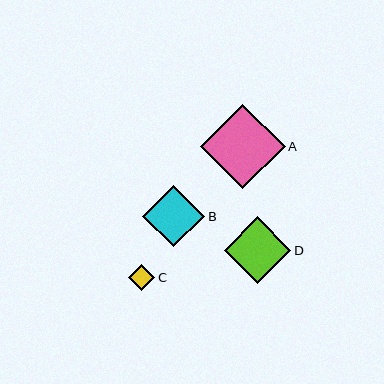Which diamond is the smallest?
Diamond C is the smallest with a size of approximately 26 pixels.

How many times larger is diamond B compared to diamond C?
Diamond B is approximately 2.4 times the size of diamond C.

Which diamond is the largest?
Diamond A is the largest with a size of approximately 85 pixels.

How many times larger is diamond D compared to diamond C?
Diamond D is approximately 2.5 times the size of diamond C.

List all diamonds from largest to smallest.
From largest to smallest: A, D, B, C.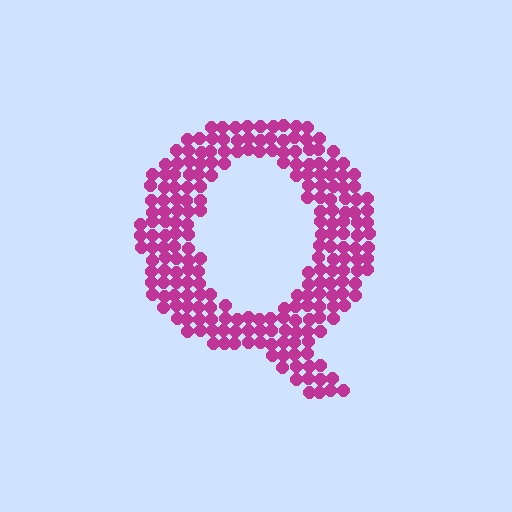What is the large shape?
The large shape is the letter Q.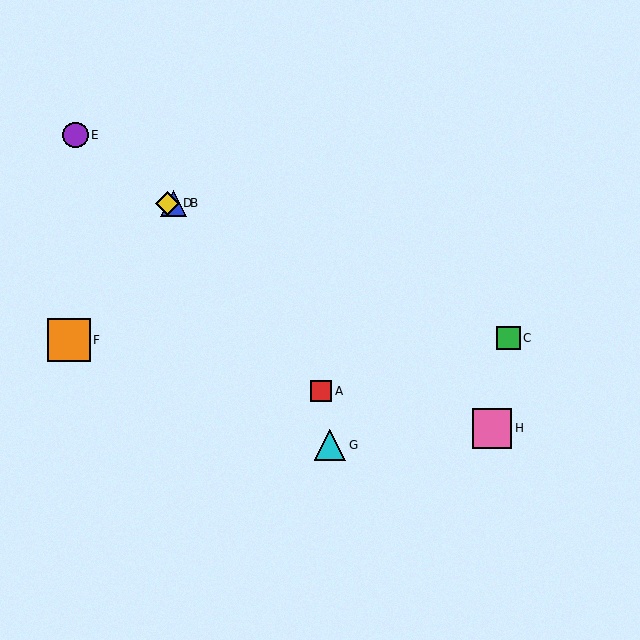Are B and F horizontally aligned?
No, B is at y≈203 and F is at y≈340.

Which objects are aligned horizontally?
Objects B, D are aligned horizontally.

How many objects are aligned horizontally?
2 objects (B, D) are aligned horizontally.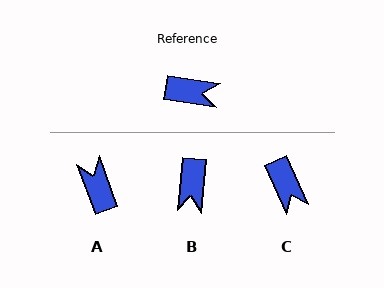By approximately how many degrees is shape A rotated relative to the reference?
Approximately 119 degrees counter-clockwise.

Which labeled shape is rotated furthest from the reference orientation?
A, about 119 degrees away.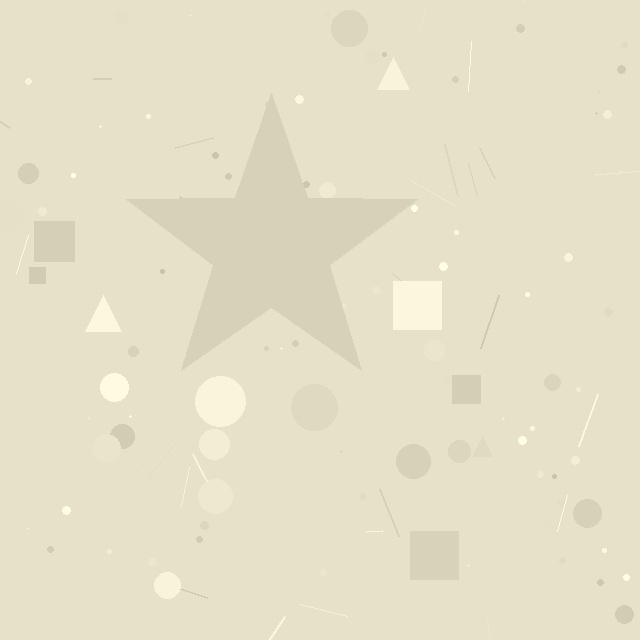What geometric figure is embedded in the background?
A star is embedded in the background.